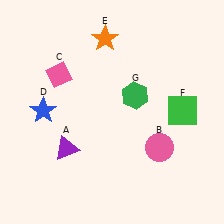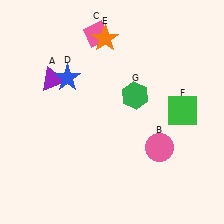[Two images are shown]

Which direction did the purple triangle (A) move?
The purple triangle (A) moved up.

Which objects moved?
The objects that moved are: the purple triangle (A), the pink diamond (C), the blue star (D).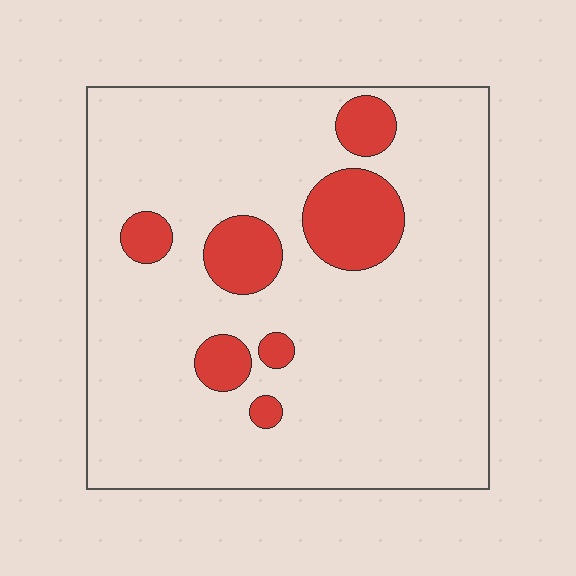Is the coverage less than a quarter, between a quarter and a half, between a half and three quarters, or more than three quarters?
Less than a quarter.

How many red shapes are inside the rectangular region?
7.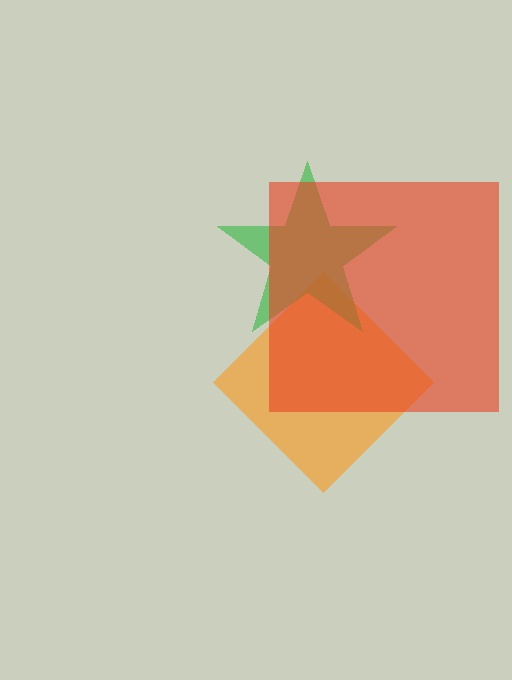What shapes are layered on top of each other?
The layered shapes are: an orange diamond, a green star, a red square.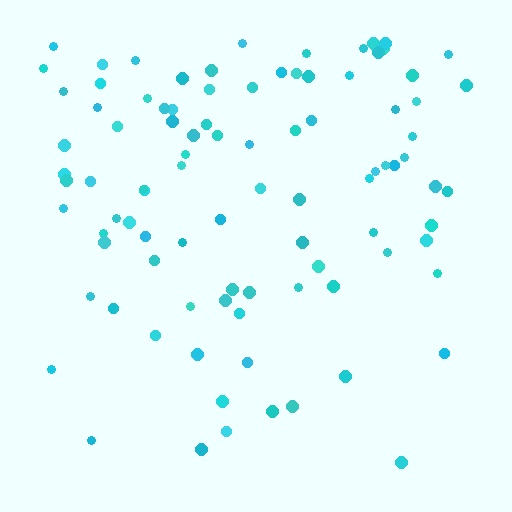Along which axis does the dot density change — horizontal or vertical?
Vertical.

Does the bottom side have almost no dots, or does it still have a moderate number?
Still a moderate number, just noticeably fewer than the top.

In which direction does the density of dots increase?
From bottom to top, with the top side densest.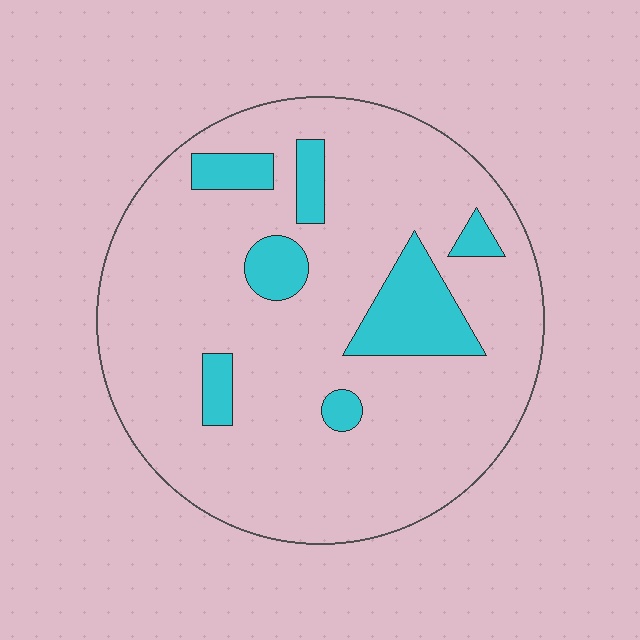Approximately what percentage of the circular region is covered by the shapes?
Approximately 15%.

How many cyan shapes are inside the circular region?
7.